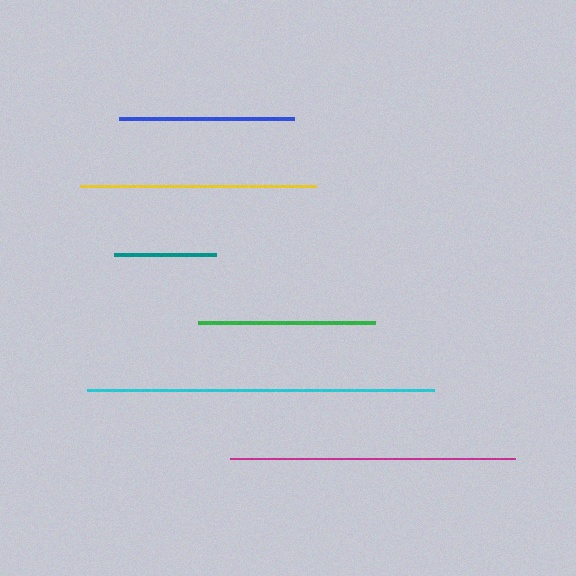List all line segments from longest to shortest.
From longest to shortest: cyan, magenta, yellow, green, blue, teal.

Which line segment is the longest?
The cyan line is the longest at approximately 347 pixels.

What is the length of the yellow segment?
The yellow segment is approximately 237 pixels long.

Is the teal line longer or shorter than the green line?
The green line is longer than the teal line.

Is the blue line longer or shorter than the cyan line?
The cyan line is longer than the blue line.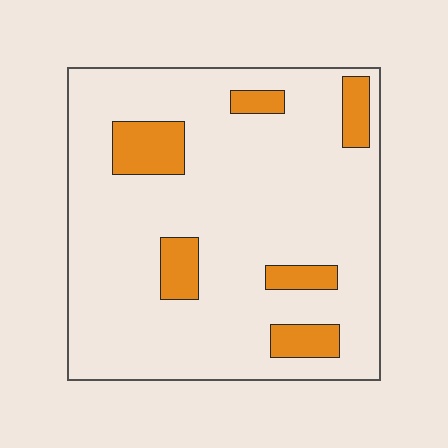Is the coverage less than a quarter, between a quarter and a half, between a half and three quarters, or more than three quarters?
Less than a quarter.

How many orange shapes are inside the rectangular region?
6.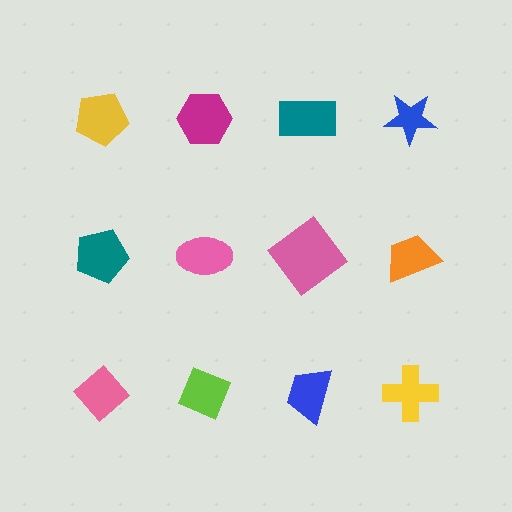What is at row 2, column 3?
A pink diamond.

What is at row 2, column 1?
A teal pentagon.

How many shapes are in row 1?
4 shapes.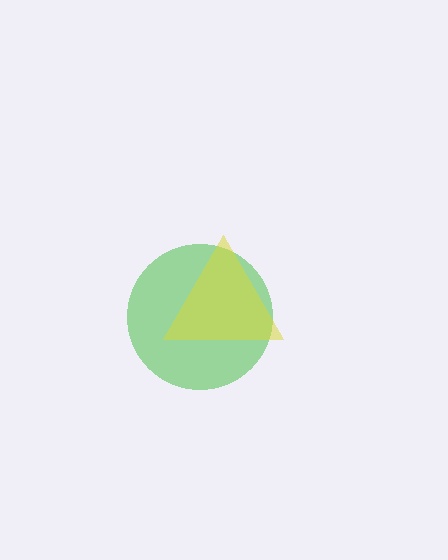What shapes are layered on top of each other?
The layered shapes are: a green circle, a yellow triangle.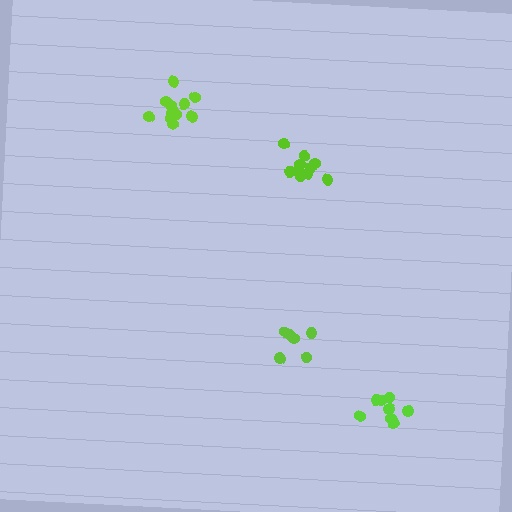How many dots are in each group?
Group 1: 6 dots, Group 2: 8 dots, Group 3: 10 dots, Group 4: 12 dots (36 total).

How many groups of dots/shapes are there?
There are 4 groups.